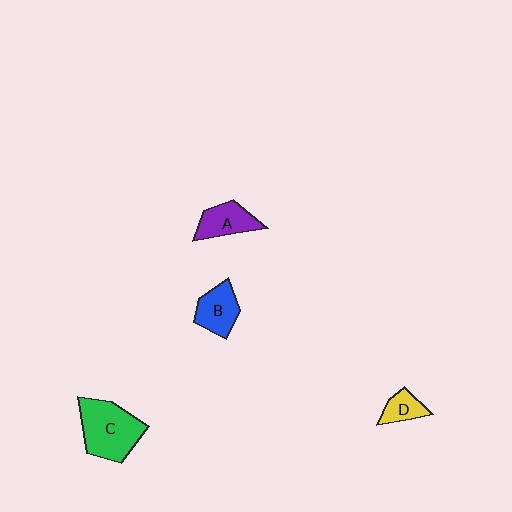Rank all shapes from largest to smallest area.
From largest to smallest: C (green), B (blue), A (purple), D (yellow).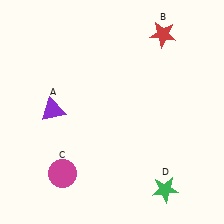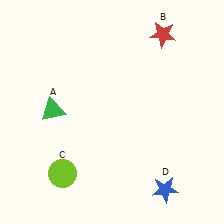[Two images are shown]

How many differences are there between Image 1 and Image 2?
There are 3 differences between the two images.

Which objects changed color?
A changed from purple to green. C changed from magenta to lime. D changed from green to blue.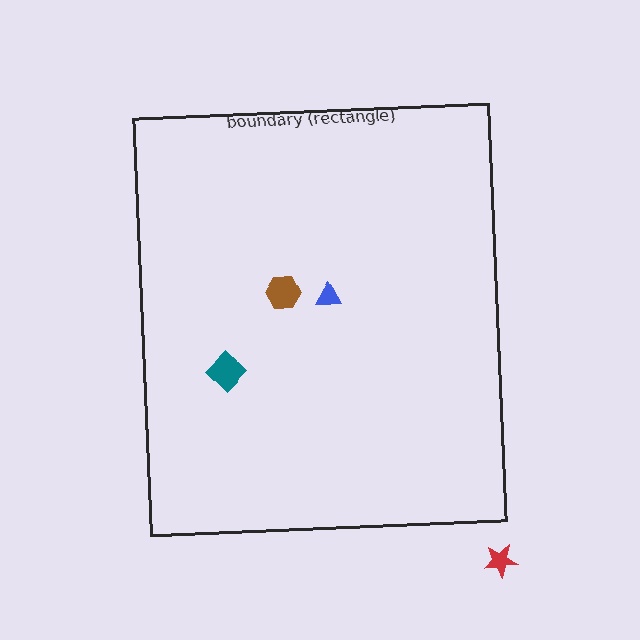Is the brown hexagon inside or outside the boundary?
Inside.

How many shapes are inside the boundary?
3 inside, 1 outside.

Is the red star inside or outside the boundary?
Outside.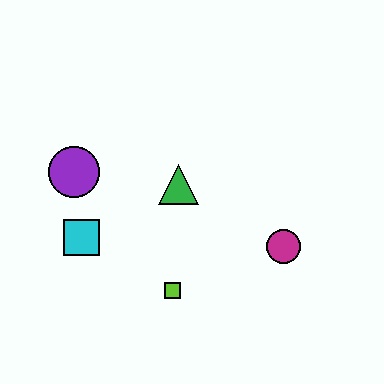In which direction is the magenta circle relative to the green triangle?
The magenta circle is to the right of the green triangle.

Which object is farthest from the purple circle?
The magenta circle is farthest from the purple circle.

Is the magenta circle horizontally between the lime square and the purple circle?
No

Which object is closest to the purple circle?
The cyan square is closest to the purple circle.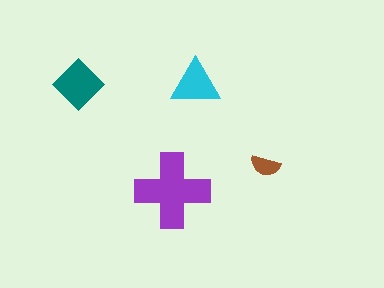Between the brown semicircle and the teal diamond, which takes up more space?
The teal diamond.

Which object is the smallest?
The brown semicircle.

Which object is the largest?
The purple cross.